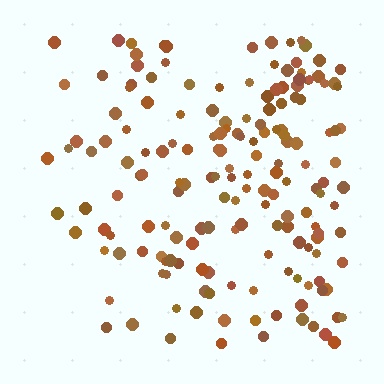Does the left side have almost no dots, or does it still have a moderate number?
Still a moderate number, just noticeably fewer than the right.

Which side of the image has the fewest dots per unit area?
The left.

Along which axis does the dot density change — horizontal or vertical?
Horizontal.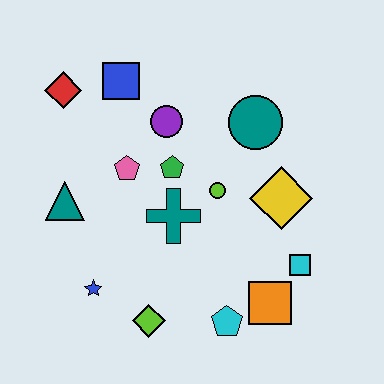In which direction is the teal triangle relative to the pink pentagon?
The teal triangle is to the left of the pink pentagon.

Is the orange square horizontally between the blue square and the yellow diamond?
Yes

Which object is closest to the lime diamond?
The blue star is closest to the lime diamond.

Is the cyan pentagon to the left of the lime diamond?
No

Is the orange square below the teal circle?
Yes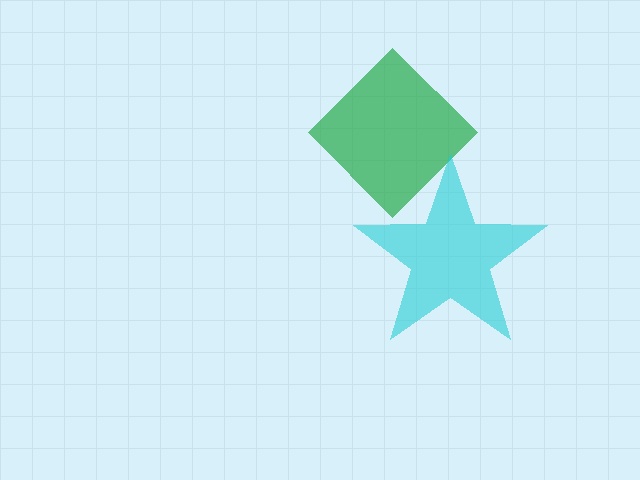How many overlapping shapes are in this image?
There are 2 overlapping shapes in the image.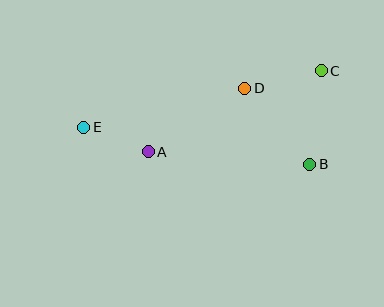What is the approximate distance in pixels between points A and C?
The distance between A and C is approximately 191 pixels.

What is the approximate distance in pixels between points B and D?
The distance between B and D is approximately 100 pixels.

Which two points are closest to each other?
Points A and E are closest to each other.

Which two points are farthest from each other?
Points C and E are farthest from each other.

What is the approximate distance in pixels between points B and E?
The distance between B and E is approximately 229 pixels.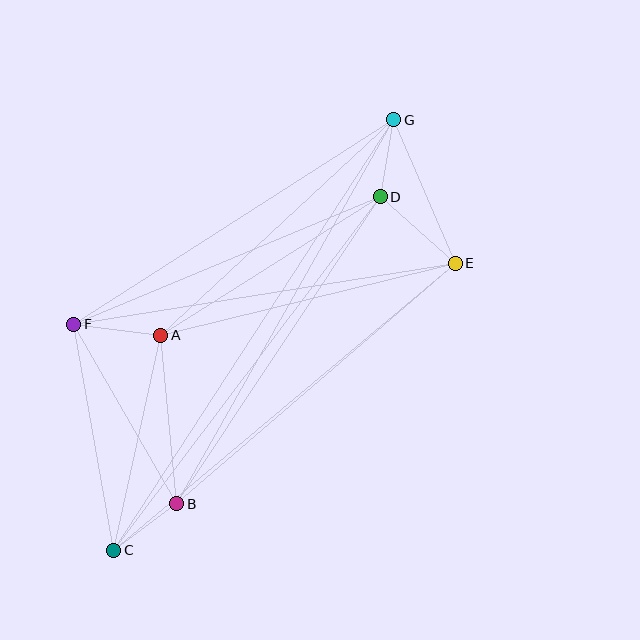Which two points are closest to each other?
Points D and G are closest to each other.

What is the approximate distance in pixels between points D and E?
The distance between D and E is approximately 101 pixels.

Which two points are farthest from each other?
Points C and G are farthest from each other.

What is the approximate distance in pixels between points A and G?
The distance between A and G is approximately 317 pixels.